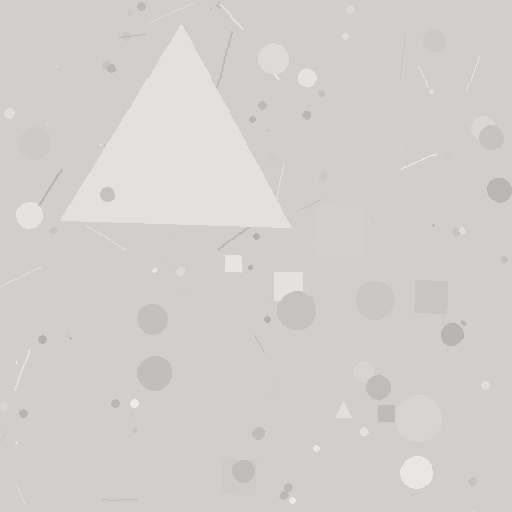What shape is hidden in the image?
A triangle is hidden in the image.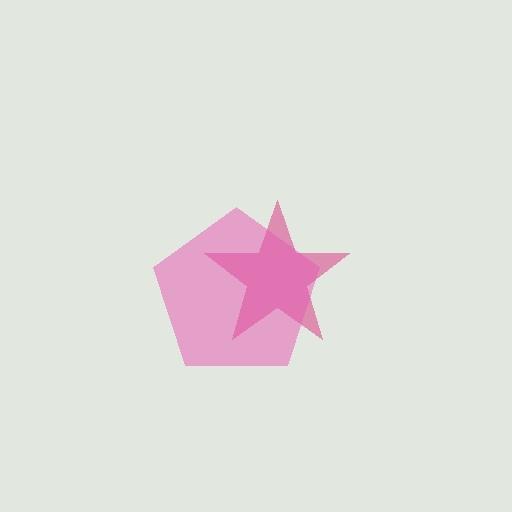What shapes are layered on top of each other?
The layered shapes are: a magenta star, a pink pentagon.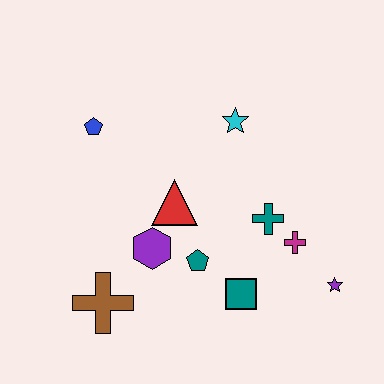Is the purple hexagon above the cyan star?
No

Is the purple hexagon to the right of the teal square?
No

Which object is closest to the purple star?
The magenta cross is closest to the purple star.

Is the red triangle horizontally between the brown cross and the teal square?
Yes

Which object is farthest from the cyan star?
The brown cross is farthest from the cyan star.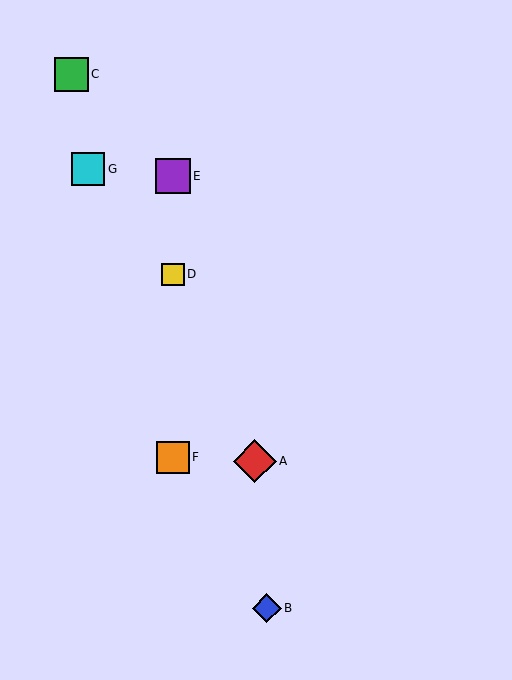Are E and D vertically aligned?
Yes, both are at x≈173.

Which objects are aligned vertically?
Objects D, E, F are aligned vertically.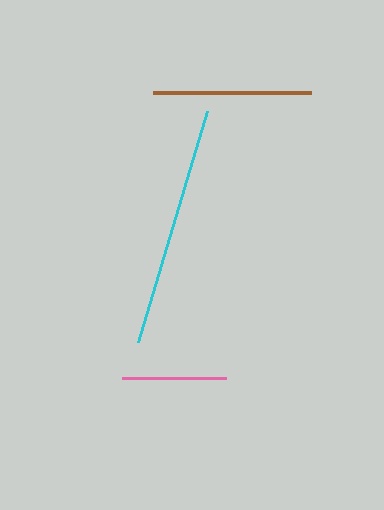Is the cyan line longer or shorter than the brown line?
The cyan line is longer than the brown line.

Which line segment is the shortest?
The pink line is the shortest at approximately 104 pixels.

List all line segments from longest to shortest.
From longest to shortest: cyan, brown, pink.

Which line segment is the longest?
The cyan line is the longest at approximately 242 pixels.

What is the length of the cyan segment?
The cyan segment is approximately 242 pixels long.